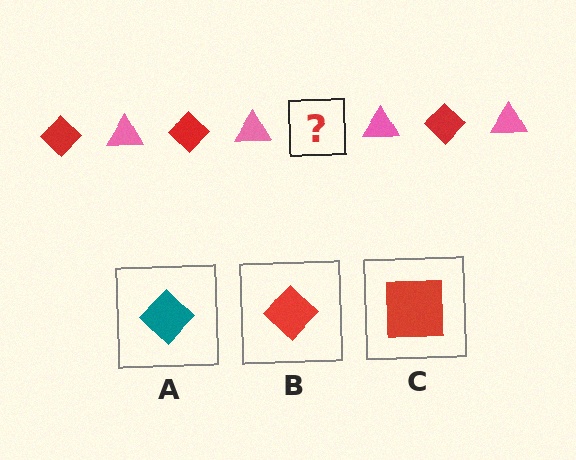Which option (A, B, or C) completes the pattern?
B.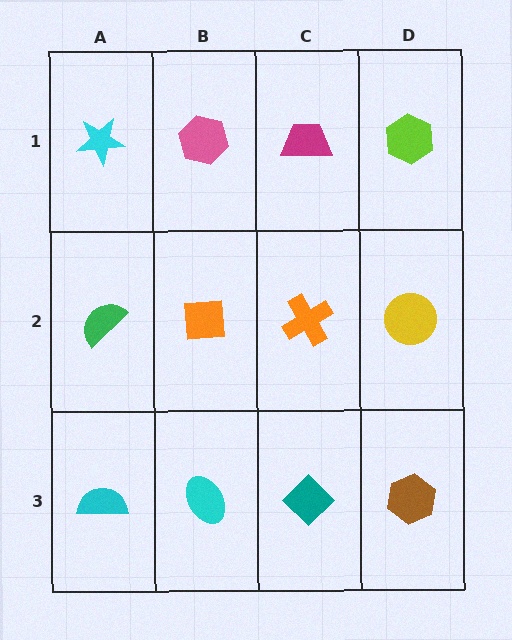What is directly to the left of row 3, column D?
A teal diamond.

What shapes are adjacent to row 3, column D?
A yellow circle (row 2, column D), a teal diamond (row 3, column C).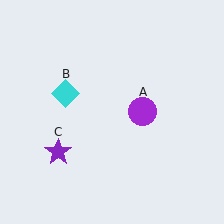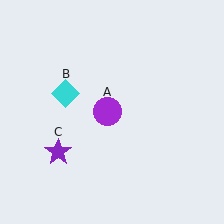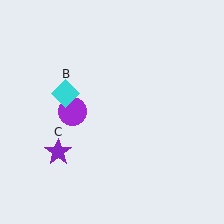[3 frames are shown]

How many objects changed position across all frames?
1 object changed position: purple circle (object A).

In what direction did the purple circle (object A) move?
The purple circle (object A) moved left.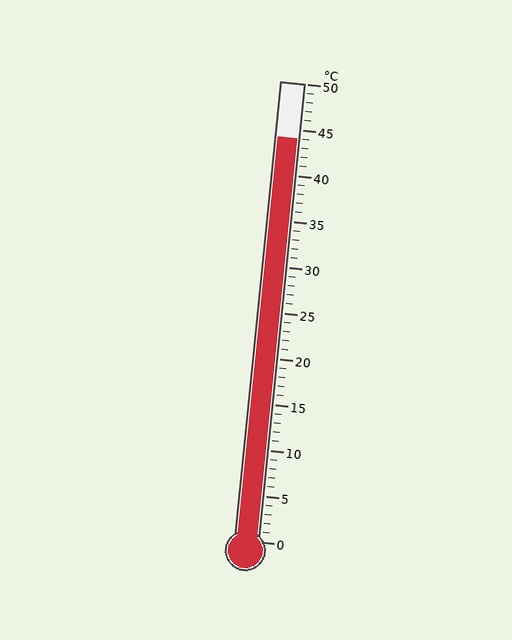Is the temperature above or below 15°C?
The temperature is above 15°C.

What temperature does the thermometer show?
The thermometer shows approximately 44°C.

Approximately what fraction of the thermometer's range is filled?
The thermometer is filled to approximately 90% of its range.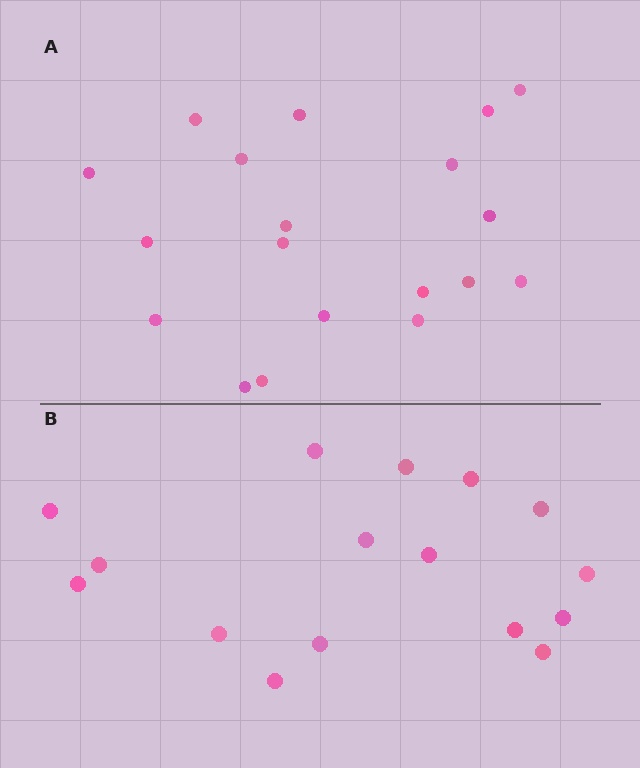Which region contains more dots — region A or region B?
Region A (the top region) has more dots.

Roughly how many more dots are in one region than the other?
Region A has just a few more — roughly 2 or 3 more dots than region B.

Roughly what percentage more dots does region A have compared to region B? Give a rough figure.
About 20% more.